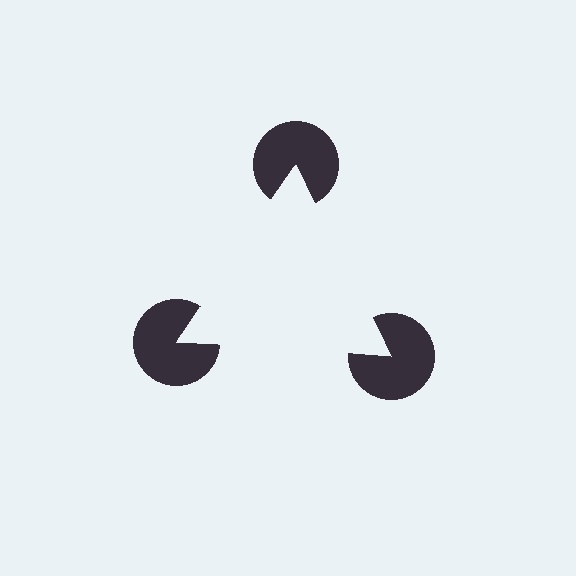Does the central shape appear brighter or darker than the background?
It typically appears slightly brighter than the background, even though no actual brightness change is drawn.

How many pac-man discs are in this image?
There are 3 — one at each vertex of the illusory triangle.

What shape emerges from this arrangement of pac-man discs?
An illusory triangle — its edges are inferred from the aligned wedge cuts in the pac-man discs, not physically drawn.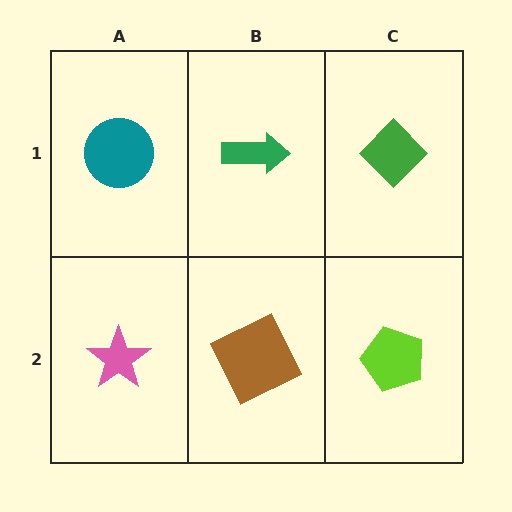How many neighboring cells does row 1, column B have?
3.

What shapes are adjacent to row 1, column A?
A pink star (row 2, column A), a green arrow (row 1, column B).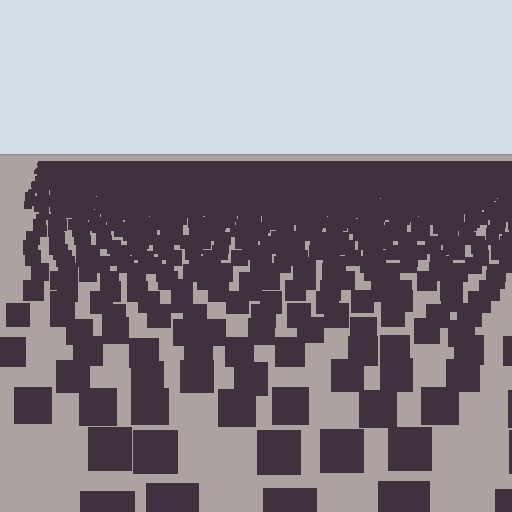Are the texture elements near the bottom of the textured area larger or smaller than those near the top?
Larger. Near the bottom, elements are closer to the viewer and appear at a bigger on-screen size.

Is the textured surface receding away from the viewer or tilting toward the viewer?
The surface is receding away from the viewer. Texture elements get smaller and denser toward the top.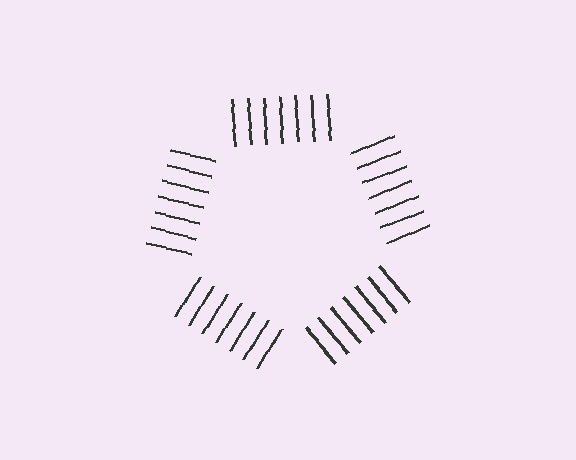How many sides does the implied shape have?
5 sides — the line-ends trace a pentagon.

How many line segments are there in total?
35 — 7 along each of the 5 edges.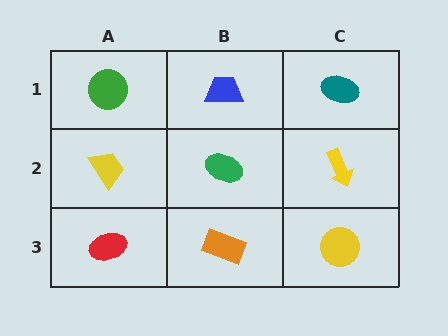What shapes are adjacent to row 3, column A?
A yellow trapezoid (row 2, column A), an orange rectangle (row 3, column B).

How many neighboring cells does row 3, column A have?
2.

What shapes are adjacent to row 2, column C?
A teal ellipse (row 1, column C), a yellow circle (row 3, column C), a green ellipse (row 2, column B).